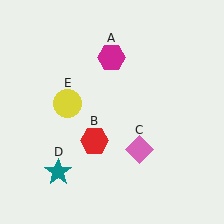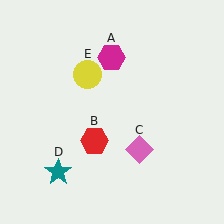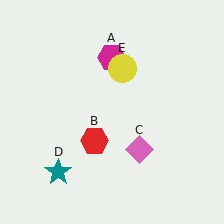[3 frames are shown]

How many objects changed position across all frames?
1 object changed position: yellow circle (object E).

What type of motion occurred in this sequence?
The yellow circle (object E) rotated clockwise around the center of the scene.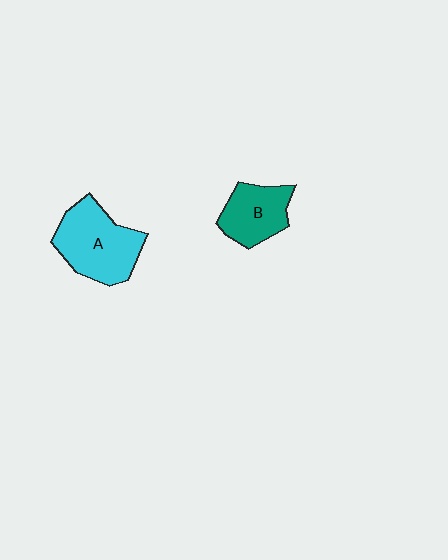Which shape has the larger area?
Shape A (cyan).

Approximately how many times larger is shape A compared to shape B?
Approximately 1.5 times.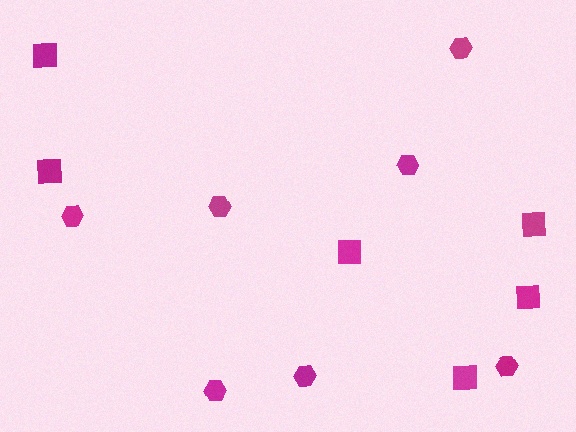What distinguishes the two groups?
There are 2 groups: one group of hexagons (7) and one group of squares (6).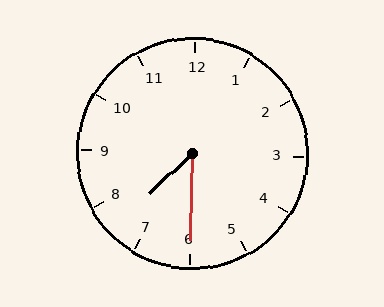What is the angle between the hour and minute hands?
Approximately 45 degrees.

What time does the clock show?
7:30.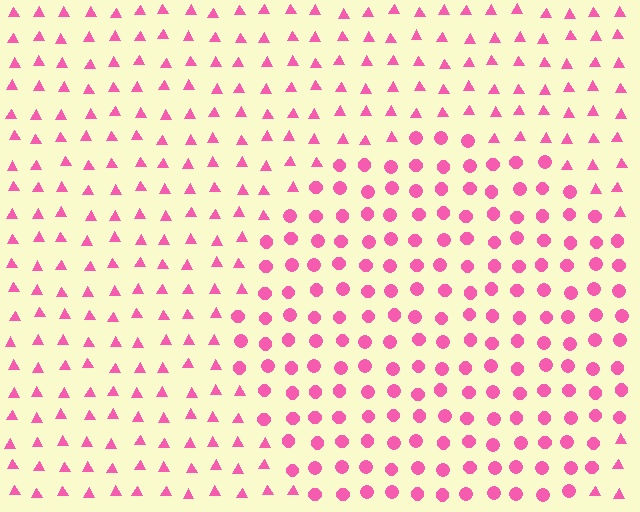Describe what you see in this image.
The image is filled with small pink elements arranged in a uniform grid. A circle-shaped region contains circles, while the surrounding area contains triangles. The boundary is defined purely by the change in element shape.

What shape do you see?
I see a circle.